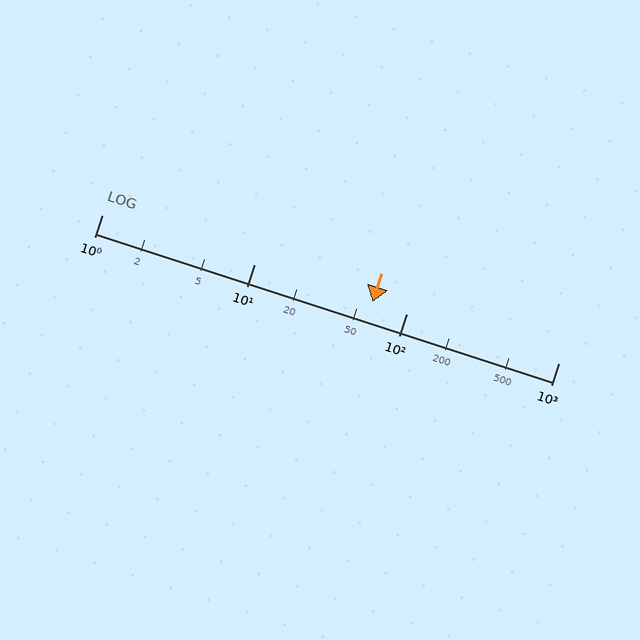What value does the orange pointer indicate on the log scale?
The pointer indicates approximately 60.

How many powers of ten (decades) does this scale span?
The scale spans 3 decades, from 1 to 1000.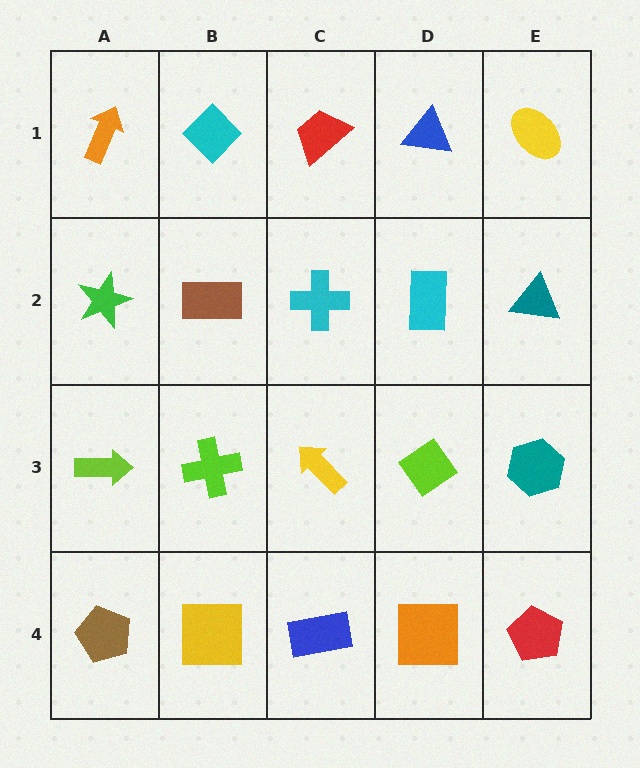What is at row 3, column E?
A teal hexagon.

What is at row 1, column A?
An orange arrow.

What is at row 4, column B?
A yellow square.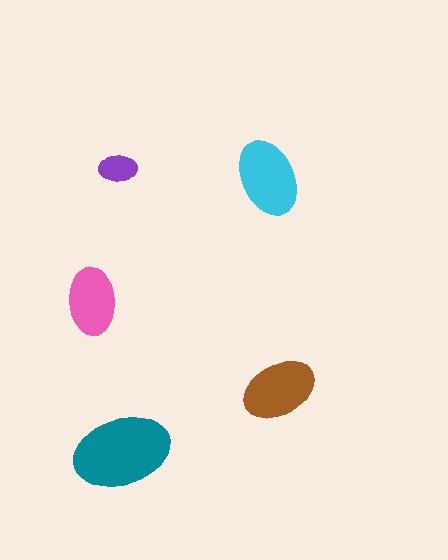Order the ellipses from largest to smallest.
the teal one, the cyan one, the brown one, the pink one, the purple one.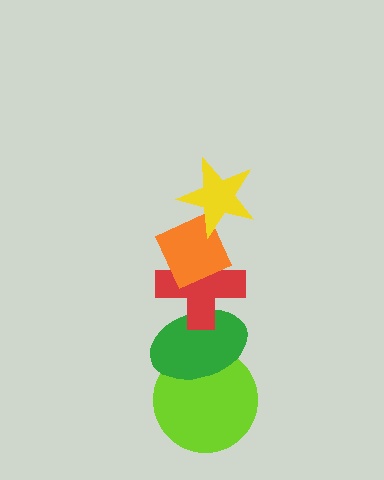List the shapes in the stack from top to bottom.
From top to bottom: the yellow star, the orange diamond, the red cross, the green ellipse, the lime circle.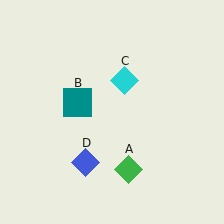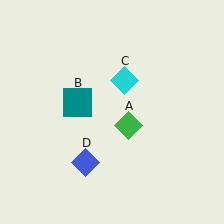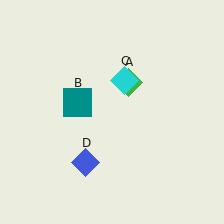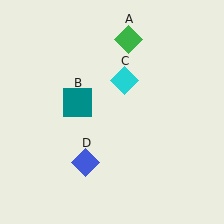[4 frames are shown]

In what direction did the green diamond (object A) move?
The green diamond (object A) moved up.